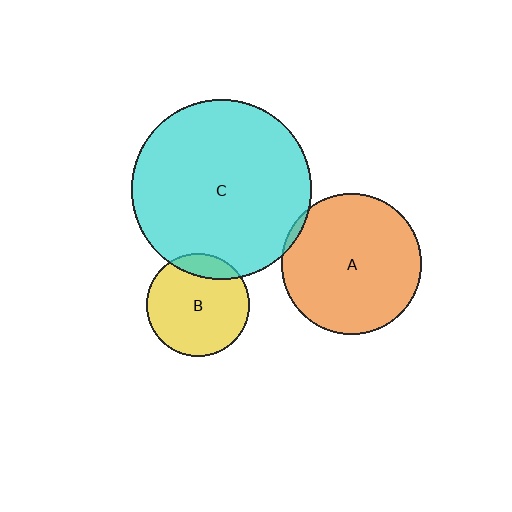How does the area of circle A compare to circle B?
Approximately 1.9 times.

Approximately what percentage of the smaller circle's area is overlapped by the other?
Approximately 15%.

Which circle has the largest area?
Circle C (cyan).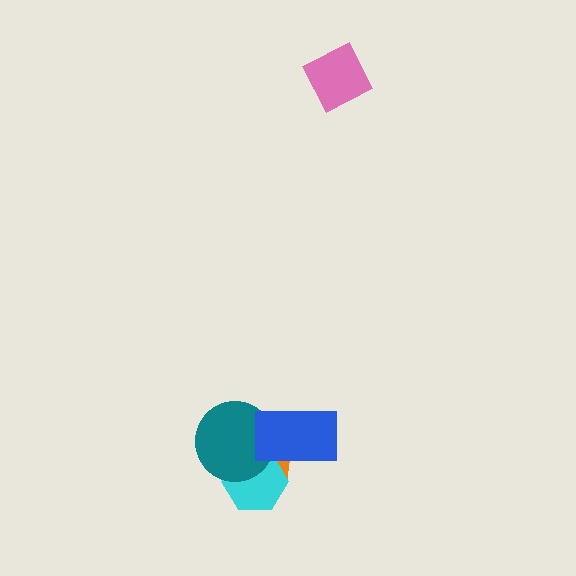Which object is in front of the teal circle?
The blue rectangle is in front of the teal circle.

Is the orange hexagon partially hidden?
Yes, it is partially covered by another shape.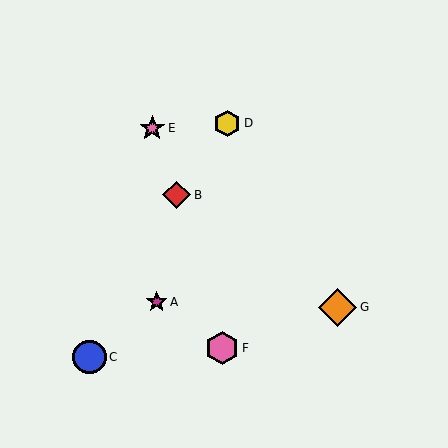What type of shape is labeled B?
Shape B is a red diamond.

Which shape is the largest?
The orange diamond (labeled G) is the largest.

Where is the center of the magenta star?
The center of the magenta star is at (157, 302).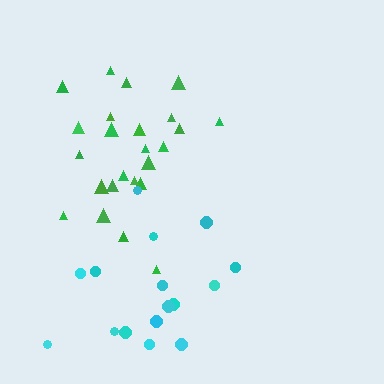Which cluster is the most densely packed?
Green.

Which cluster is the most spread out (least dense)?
Cyan.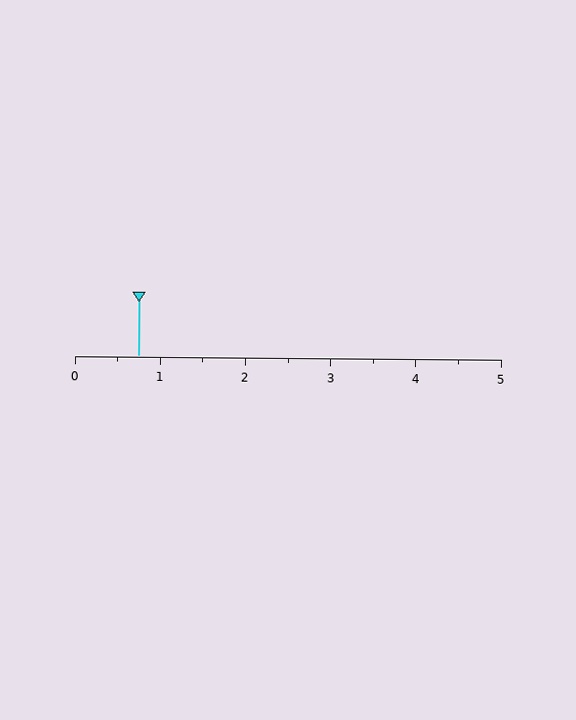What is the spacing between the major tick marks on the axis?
The major ticks are spaced 1 apart.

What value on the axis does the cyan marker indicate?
The marker indicates approximately 0.8.